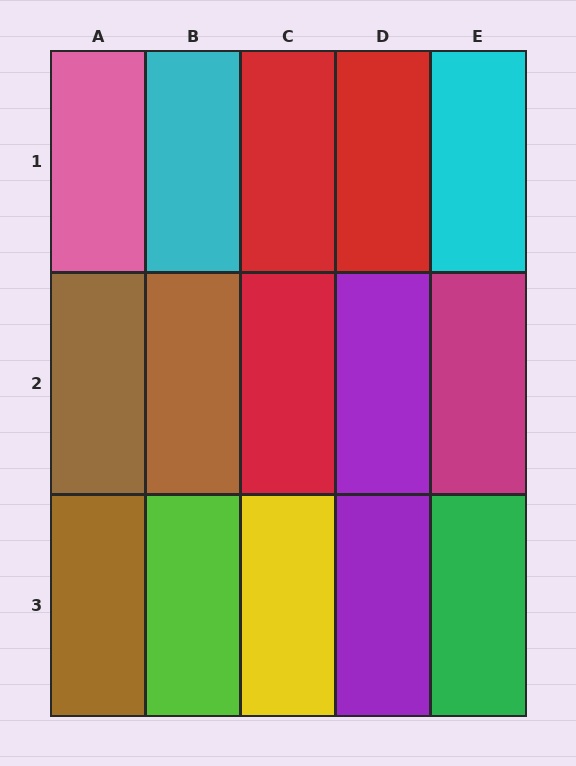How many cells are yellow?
1 cell is yellow.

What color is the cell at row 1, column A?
Pink.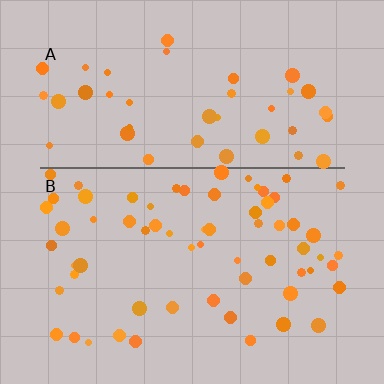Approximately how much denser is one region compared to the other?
Approximately 1.5× — region B over region A.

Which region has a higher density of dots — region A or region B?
B (the bottom).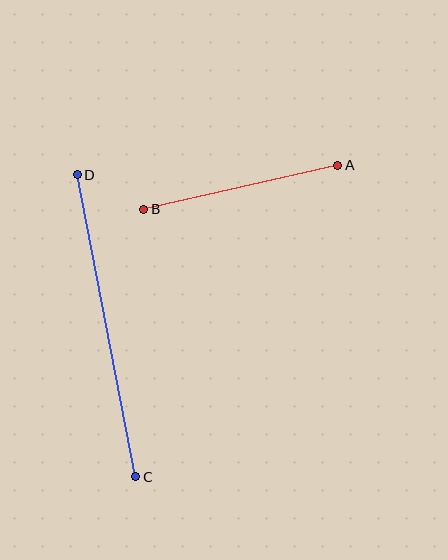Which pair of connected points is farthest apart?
Points C and D are farthest apart.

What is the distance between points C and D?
The distance is approximately 308 pixels.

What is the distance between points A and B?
The distance is approximately 199 pixels.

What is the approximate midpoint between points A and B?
The midpoint is at approximately (241, 187) pixels.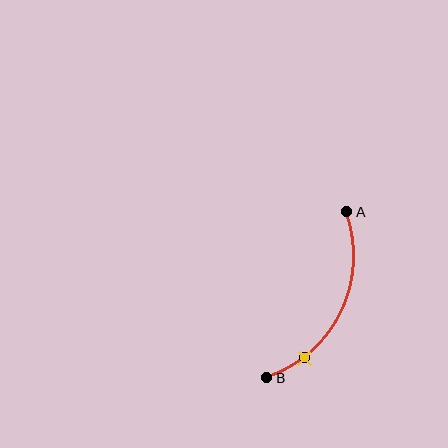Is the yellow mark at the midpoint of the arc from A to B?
No. The yellow mark lies on the arc but is closer to endpoint B. The arc midpoint would be at the point on the curve equidistant along the arc from both A and B.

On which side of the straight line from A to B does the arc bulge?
The arc bulges to the right of the straight line connecting A and B.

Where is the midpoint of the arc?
The arc midpoint is the point on the curve farthest from the straight line joining A and B. It sits to the right of that line.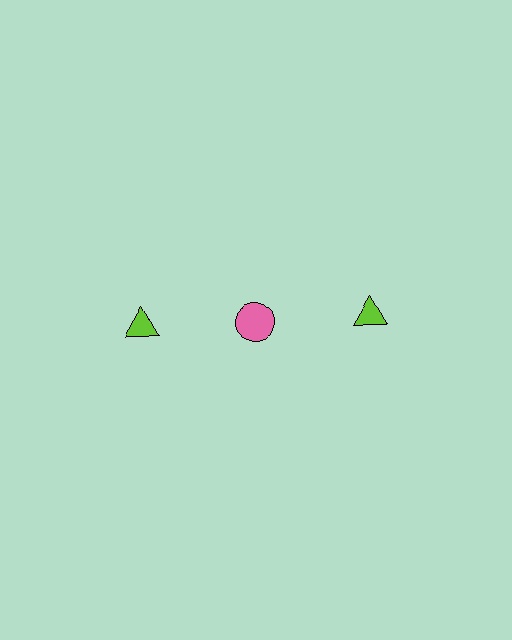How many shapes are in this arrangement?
There are 3 shapes arranged in a grid pattern.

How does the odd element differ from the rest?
It differs in both color (pink instead of lime) and shape (circle instead of triangle).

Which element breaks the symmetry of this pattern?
The pink circle in the top row, second from left column breaks the symmetry. All other shapes are lime triangles.